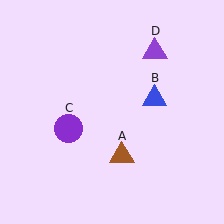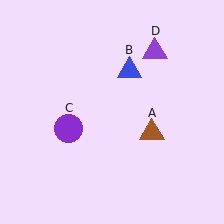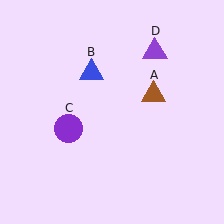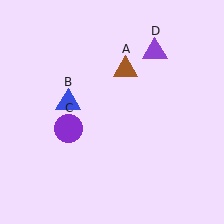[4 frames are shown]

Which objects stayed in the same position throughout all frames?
Purple circle (object C) and purple triangle (object D) remained stationary.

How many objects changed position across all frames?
2 objects changed position: brown triangle (object A), blue triangle (object B).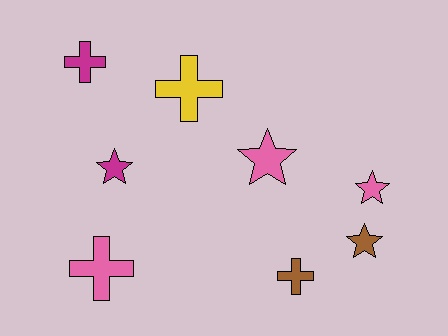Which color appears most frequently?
Pink, with 3 objects.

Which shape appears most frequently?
Cross, with 4 objects.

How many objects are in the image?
There are 8 objects.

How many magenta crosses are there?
There is 1 magenta cross.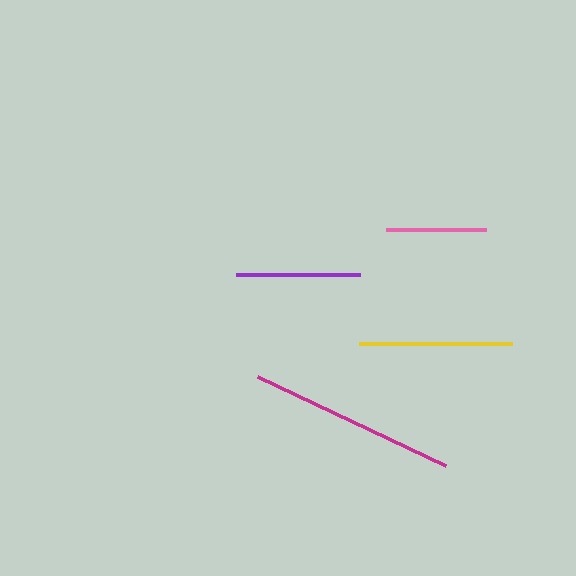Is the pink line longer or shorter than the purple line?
The purple line is longer than the pink line.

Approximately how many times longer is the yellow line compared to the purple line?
The yellow line is approximately 1.2 times the length of the purple line.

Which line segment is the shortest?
The pink line is the shortest at approximately 100 pixels.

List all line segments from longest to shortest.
From longest to shortest: magenta, yellow, purple, pink.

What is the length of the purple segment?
The purple segment is approximately 125 pixels long.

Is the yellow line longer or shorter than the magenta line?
The magenta line is longer than the yellow line.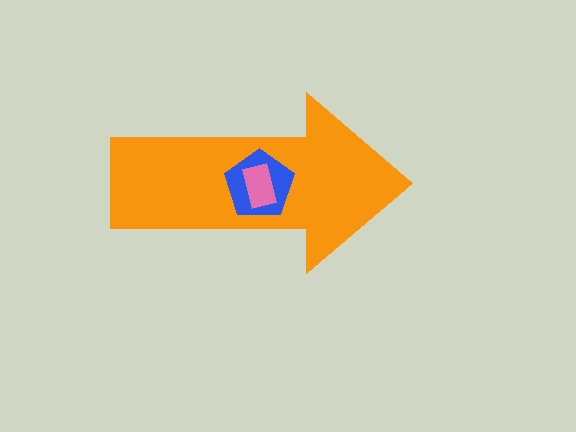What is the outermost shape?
The orange arrow.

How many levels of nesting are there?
3.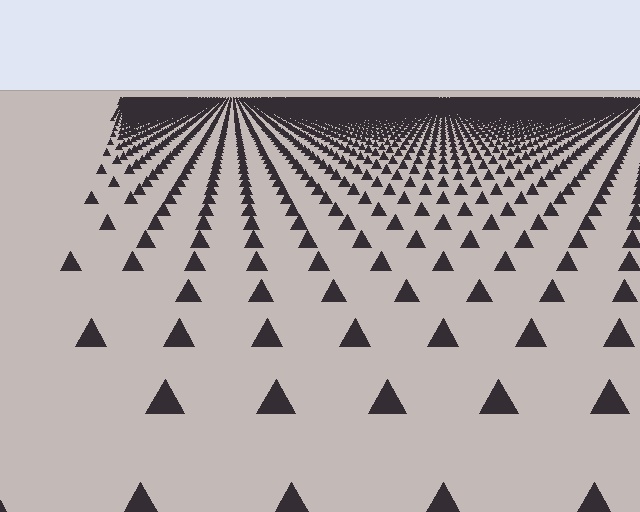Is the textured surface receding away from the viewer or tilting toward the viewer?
The surface is receding away from the viewer. Texture elements get smaller and denser toward the top.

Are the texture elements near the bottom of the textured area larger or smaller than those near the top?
Larger. Near the bottom, elements are closer to the viewer and appear at a bigger on-screen size.